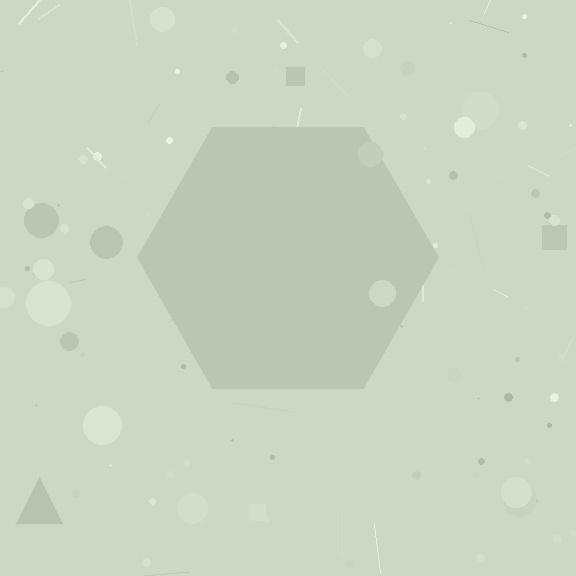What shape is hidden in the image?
A hexagon is hidden in the image.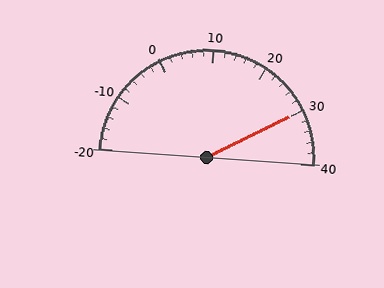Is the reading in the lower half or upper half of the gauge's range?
The reading is in the upper half of the range (-20 to 40).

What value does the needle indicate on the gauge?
The needle indicates approximately 30.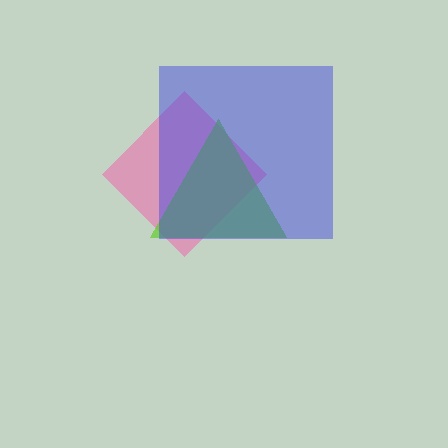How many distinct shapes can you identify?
There are 3 distinct shapes: a pink diamond, a lime triangle, a blue square.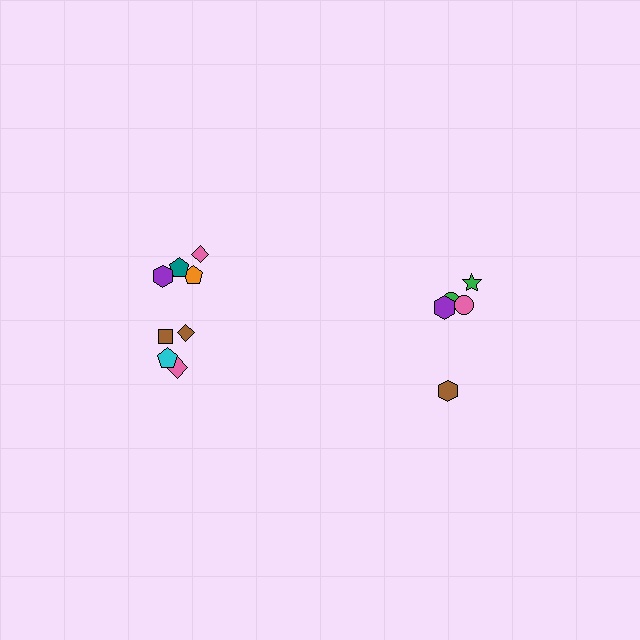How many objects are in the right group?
There are 5 objects.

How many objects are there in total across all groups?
There are 13 objects.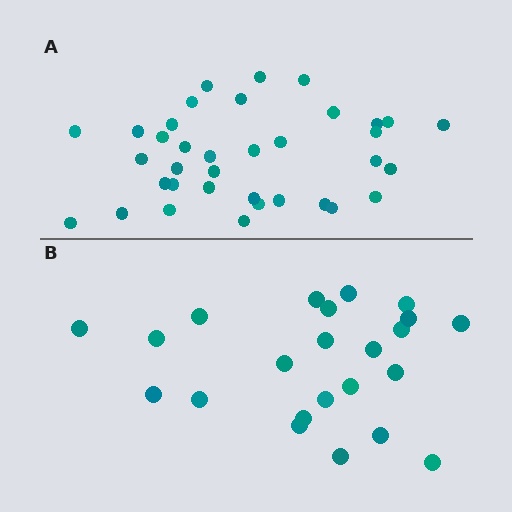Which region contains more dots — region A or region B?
Region A (the top region) has more dots.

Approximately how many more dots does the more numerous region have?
Region A has approximately 15 more dots than region B.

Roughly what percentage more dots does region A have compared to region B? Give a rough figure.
About 55% more.